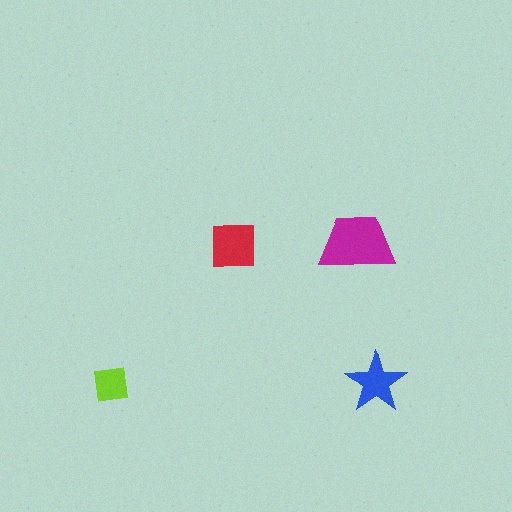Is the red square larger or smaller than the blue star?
Larger.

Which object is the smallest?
The lime square.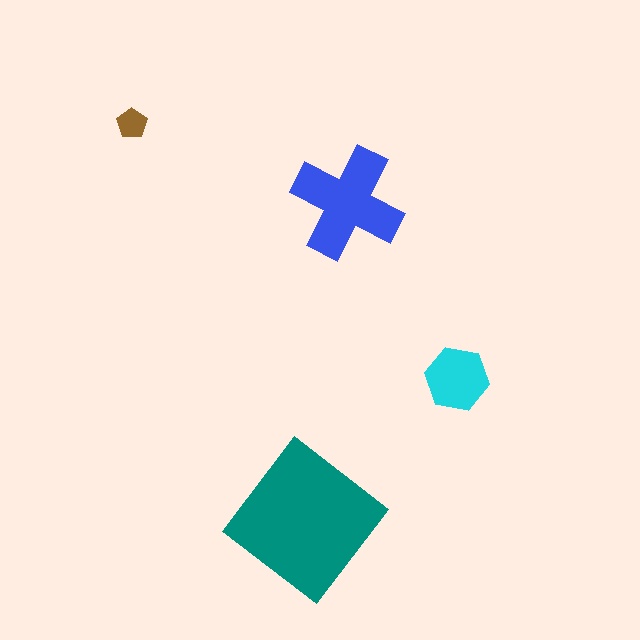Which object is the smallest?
The brown pentagon.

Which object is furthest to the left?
The brown pentagon is leftmost.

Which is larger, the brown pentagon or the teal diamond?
The teal diamond.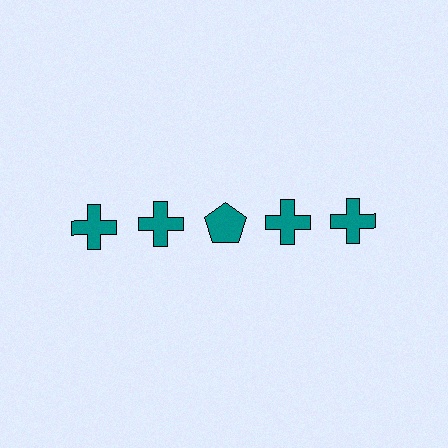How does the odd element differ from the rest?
It has a different shape: pentagon instead of cross.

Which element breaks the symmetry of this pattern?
The teal pentagon in the top row, center column breaks the symmetry. All other shapes are teal crosses.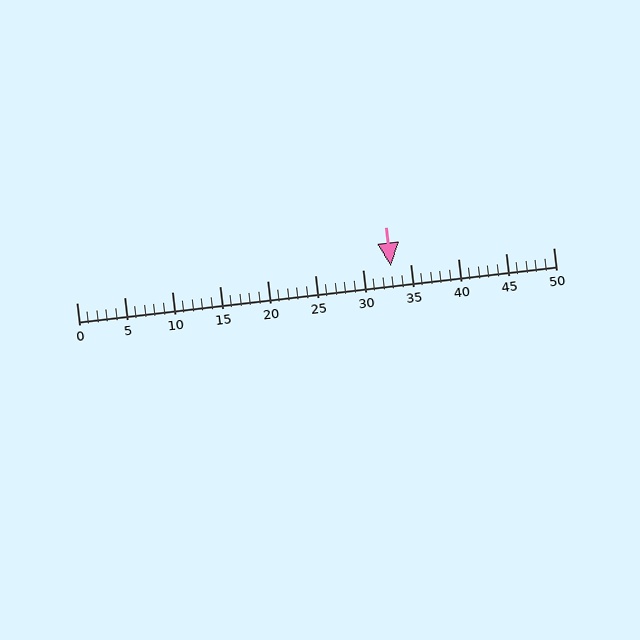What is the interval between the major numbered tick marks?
The major tick marks are spaced 5 units apart.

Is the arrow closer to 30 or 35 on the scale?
The arrow is closer to 35.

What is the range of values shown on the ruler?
The ruler shows values from 0 to 50.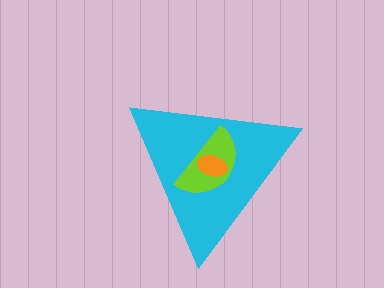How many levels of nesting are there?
3.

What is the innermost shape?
The orange ellipse.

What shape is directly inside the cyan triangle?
The lime semicircle.